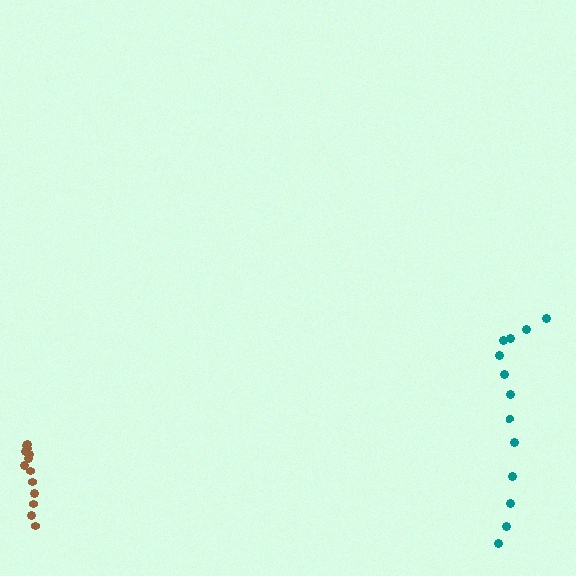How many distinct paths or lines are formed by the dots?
There are 2 distinct paths.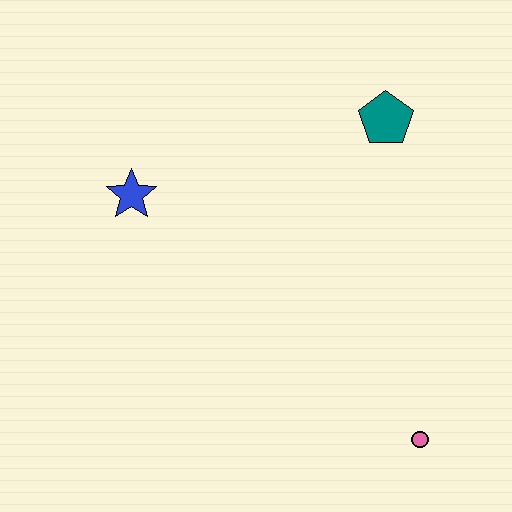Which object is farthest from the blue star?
The pink circle is farthest from the blue star.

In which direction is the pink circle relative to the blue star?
The pink circle is to the right of the blue star.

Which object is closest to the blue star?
The teal pentagon is closest to the blue star.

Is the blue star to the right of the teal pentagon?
No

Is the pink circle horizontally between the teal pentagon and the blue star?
No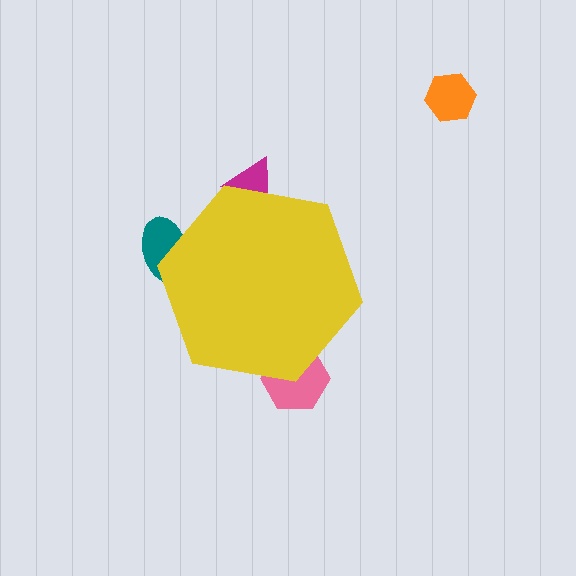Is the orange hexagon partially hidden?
No, the orange hexagon is fully visible.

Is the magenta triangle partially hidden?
Yes, the magenta triangle is partially hidden behind the yellow hexagon.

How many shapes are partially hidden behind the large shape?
3 shapes are partially hidden.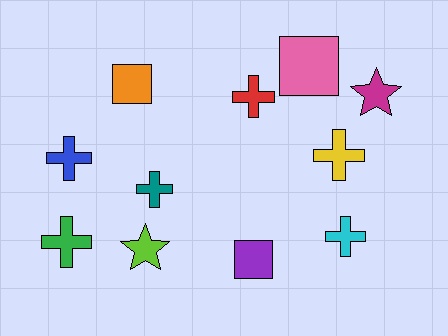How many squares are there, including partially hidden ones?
There are 3 squares.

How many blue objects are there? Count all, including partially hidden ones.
There is 1 blue object.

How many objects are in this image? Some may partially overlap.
There are 11 objects.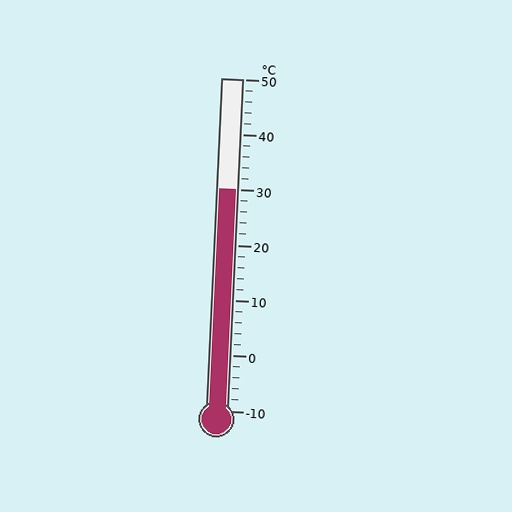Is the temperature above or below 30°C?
The temperature is at 30°C.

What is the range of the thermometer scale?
The thermometer scale ranges from -10°C to 50°C.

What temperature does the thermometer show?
The thermometer shows approximately 30°C.